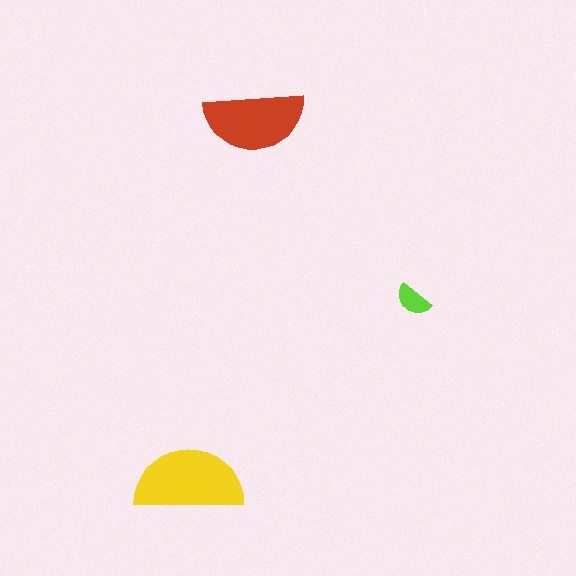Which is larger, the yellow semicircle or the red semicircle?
The yellow one.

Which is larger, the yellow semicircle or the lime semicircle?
The yellow one.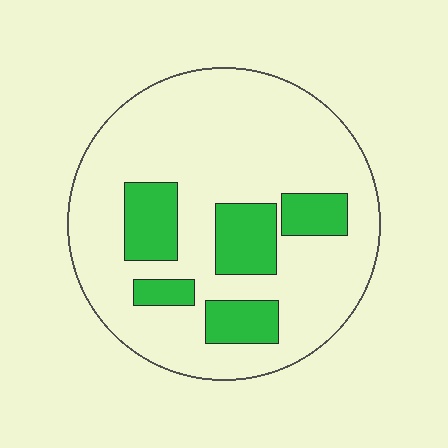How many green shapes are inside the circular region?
5.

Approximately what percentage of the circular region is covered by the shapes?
Approximately 20%.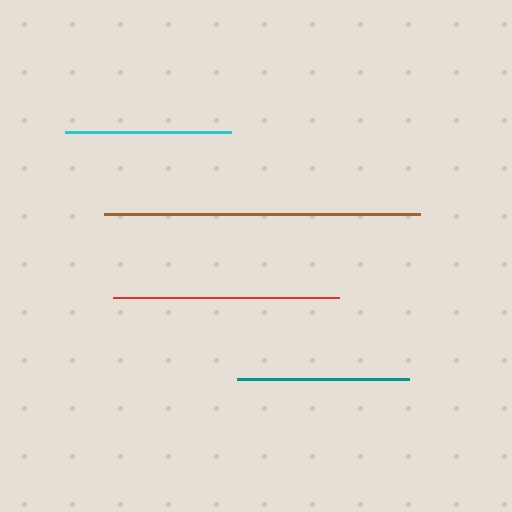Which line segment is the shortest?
The cyan line is the shortest at approximately 167 pixels.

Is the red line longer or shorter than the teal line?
The red line is longer than the teal line.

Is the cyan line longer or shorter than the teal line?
The teal line is longer than the cyan line.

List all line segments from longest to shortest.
From longest to shortest: brown, red, teal, cyan.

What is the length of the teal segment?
The teal segment is approximately 172 pixels long.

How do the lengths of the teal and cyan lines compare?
The teal and cyan lines are approximately the same length.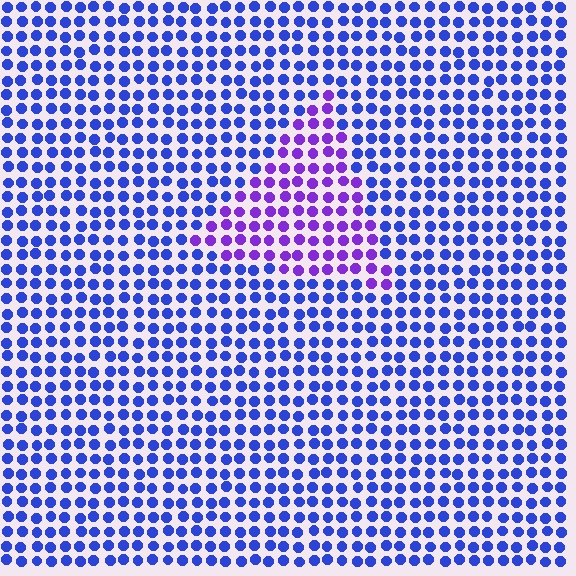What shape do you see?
I see a triangle.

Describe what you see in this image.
The image is filled with small blue elements in a uniform arrangement. A triangle-shaped region is visible where the elements are tinted to a slightly different hue, forming a subtle color boundary.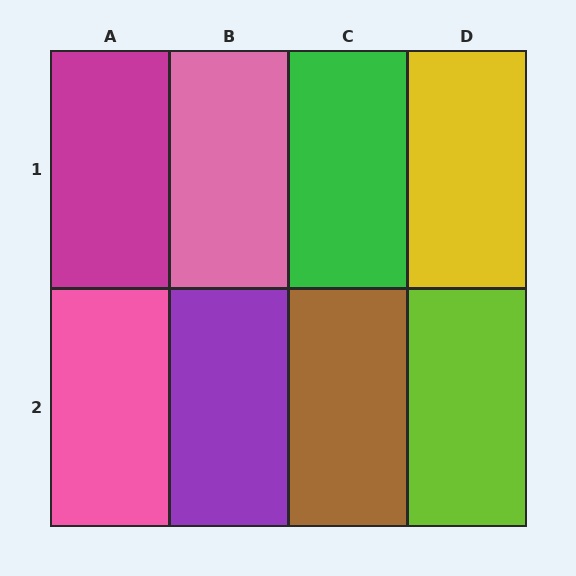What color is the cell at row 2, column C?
Brown.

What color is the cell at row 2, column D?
Lime.